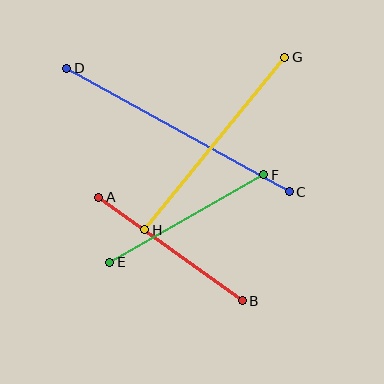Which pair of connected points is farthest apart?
Points C and D are farthest apart.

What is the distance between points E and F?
The distance is approximately 177 pixels.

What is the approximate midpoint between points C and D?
The midpoint is at approximately (178, 130) pixels.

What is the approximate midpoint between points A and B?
The midpoint is at approximately (170, 249) pixels.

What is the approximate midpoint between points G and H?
The midpoint is at approximately (215, 144) pixels.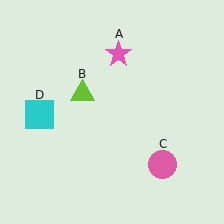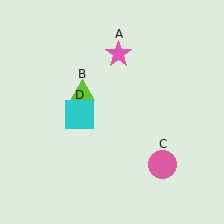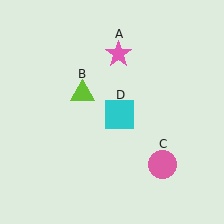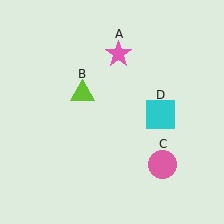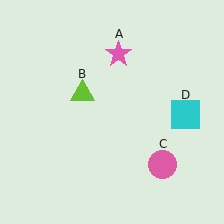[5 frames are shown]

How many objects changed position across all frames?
1 object changed position: cyan square (object D).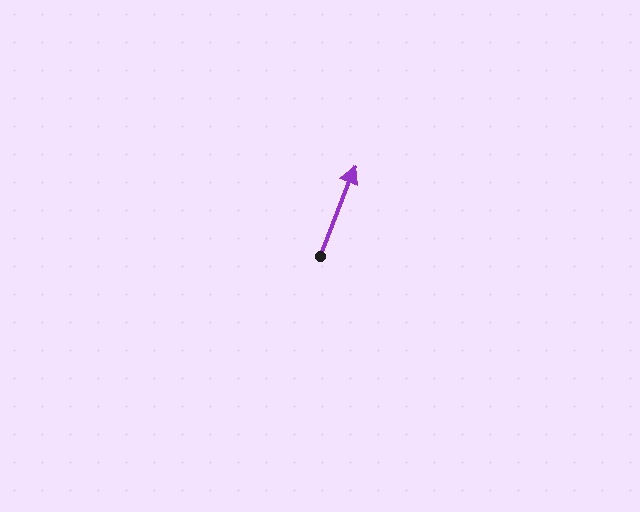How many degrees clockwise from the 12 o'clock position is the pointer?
Approximately 21 degrees.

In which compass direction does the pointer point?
North.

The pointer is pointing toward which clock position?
Roughly 1 o'clock.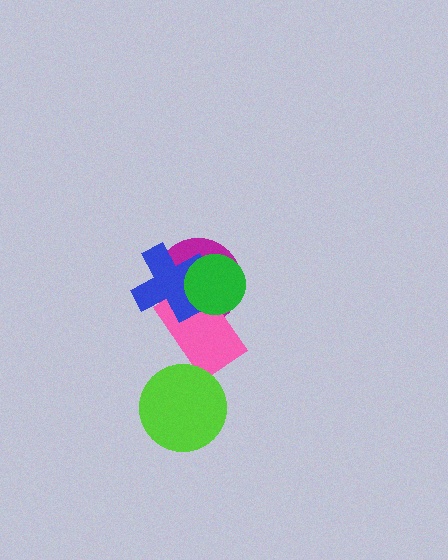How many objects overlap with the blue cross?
3 objects overlap with the blue cross.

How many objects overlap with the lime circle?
0 objects overlap with the lime circle.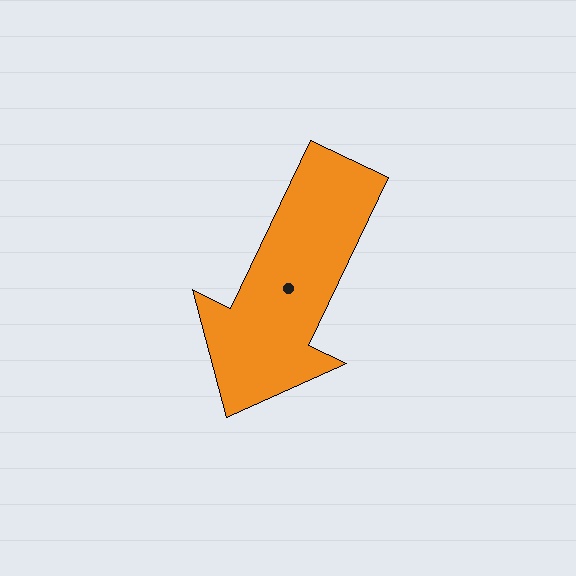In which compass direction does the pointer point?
Southwest.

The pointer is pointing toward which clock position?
Roughly 7 o'clock.